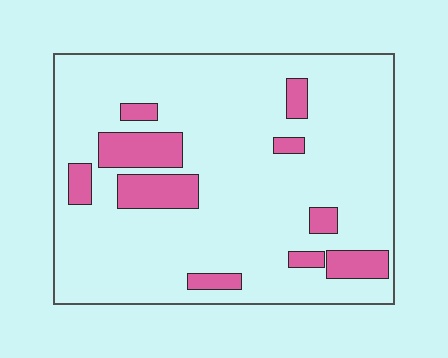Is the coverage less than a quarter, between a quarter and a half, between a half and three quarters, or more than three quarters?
Less than a quarter.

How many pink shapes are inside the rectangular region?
10.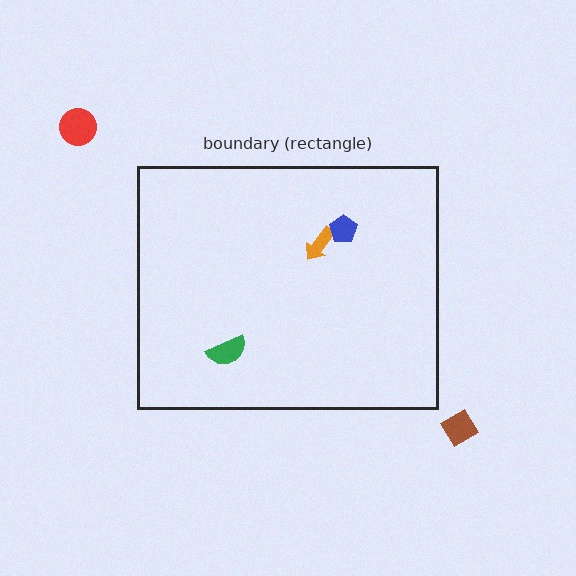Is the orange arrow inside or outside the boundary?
Inside.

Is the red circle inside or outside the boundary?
Outside.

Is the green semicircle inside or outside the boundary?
Inside.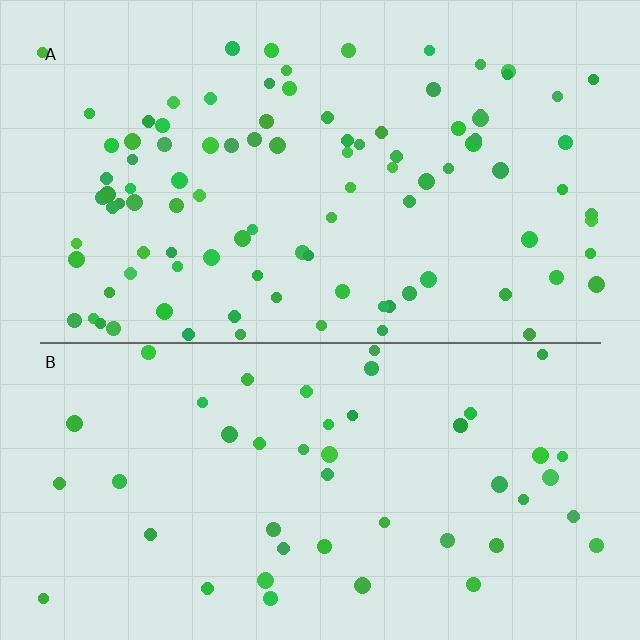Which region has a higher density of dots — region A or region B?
A (the top).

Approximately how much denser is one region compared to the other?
Approximately 2.1× — region A over region B.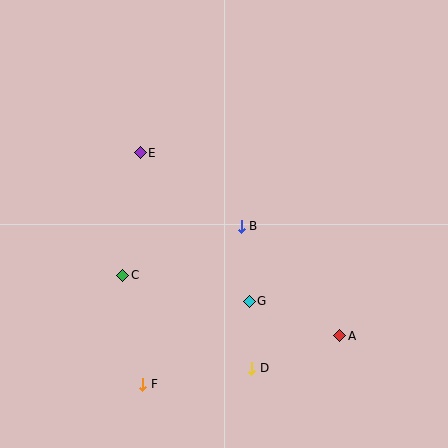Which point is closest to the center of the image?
Point B at (241, 226) is closest to the center.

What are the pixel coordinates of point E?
Point E is at (140, 153).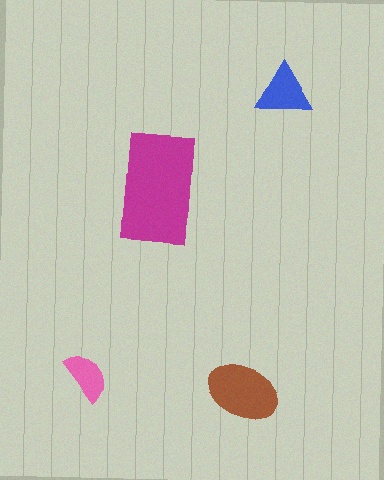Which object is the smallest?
The pink semicircle.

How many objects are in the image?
There are 4 objects in the image.